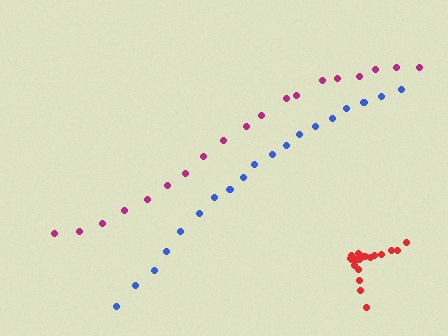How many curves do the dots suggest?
There are 3 distinct paths.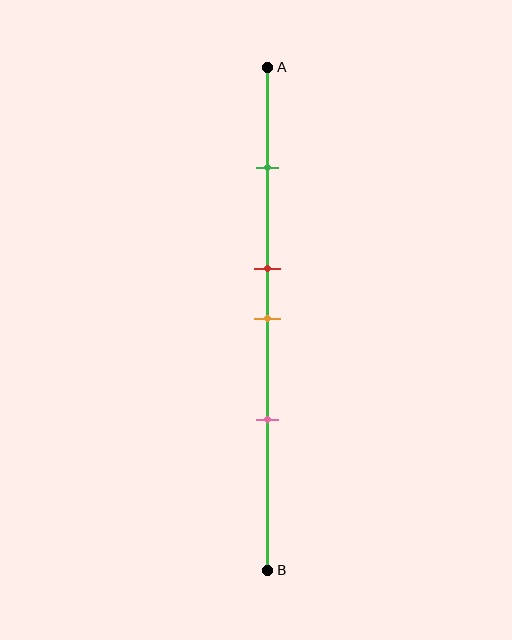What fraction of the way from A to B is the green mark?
The green mark is approximately 20% (0.2) of the way from A to B.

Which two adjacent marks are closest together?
The red and orange marks are the closest adjacent pair.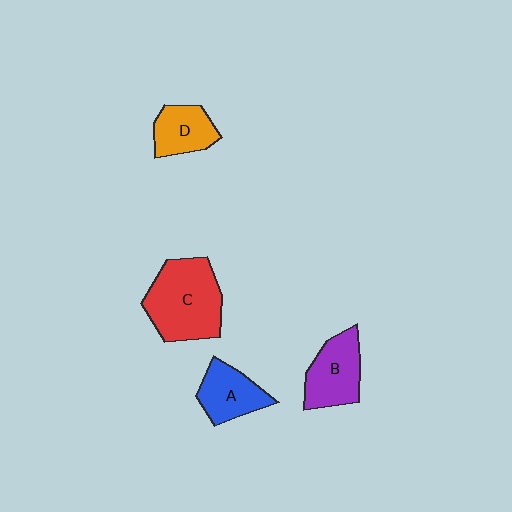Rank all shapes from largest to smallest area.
From largest to smallest: C (red), B (purple), A (blue), D (orange).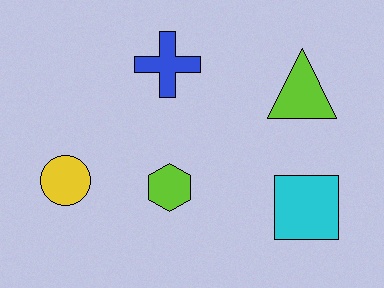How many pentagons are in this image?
There are no pentagons.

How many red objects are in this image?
There are no red objects.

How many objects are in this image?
There are 5 objects.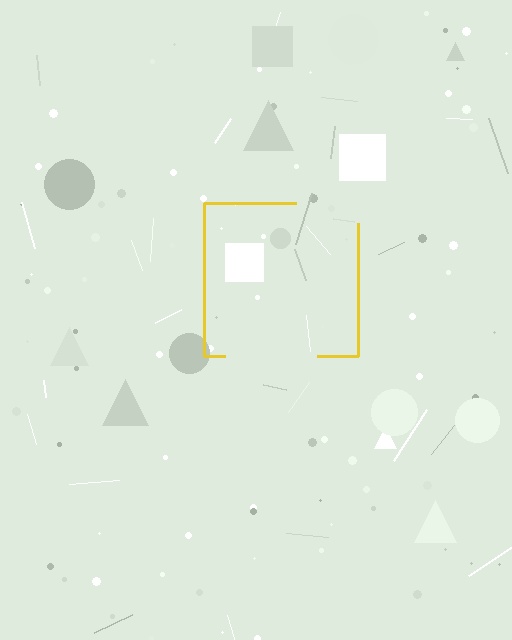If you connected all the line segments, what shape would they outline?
They would outline a square.